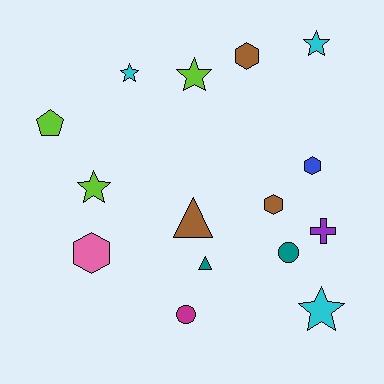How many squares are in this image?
There are no squares.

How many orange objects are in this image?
There are no orange objects.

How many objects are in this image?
There are 15 objects.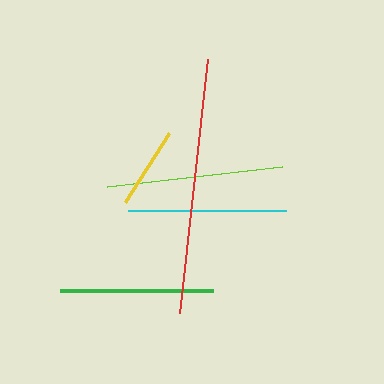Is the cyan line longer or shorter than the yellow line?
The cyan line is longer than the yellow line.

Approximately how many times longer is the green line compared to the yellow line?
The green line is approximately 1.9 times the length of the yellow line.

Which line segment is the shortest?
The yellow line is the shortest at approximately 81 pixels.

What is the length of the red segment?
The red segment is approximately 255 pixels long.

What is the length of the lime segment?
The lime segment is approximately 176 pixels long.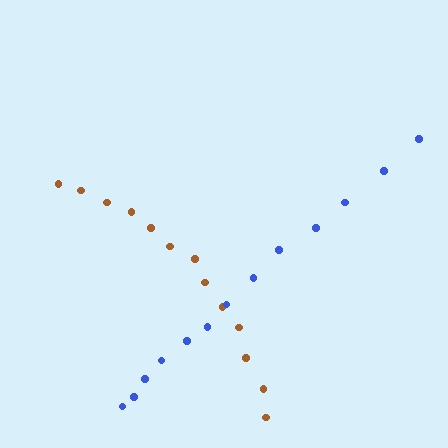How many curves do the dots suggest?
There are 2 distinct paths.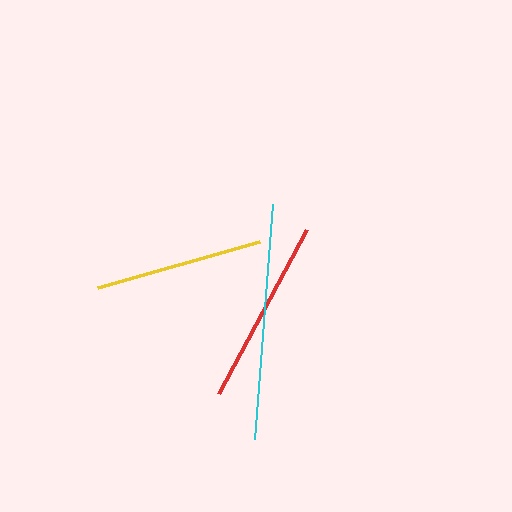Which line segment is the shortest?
The yellow line is the shortest at approximately 168 pixels.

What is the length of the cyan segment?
The cyan segment is approximately 235 pixels long.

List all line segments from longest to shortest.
From longest to shortest: cyan, red, yellow.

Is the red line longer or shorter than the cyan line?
The cyan line is longer than the red line.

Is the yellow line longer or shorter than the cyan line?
The cyan line is longer than the yellow line.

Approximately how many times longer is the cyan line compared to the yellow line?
The cyan line is approximately 1.4 times the length of the yellow line.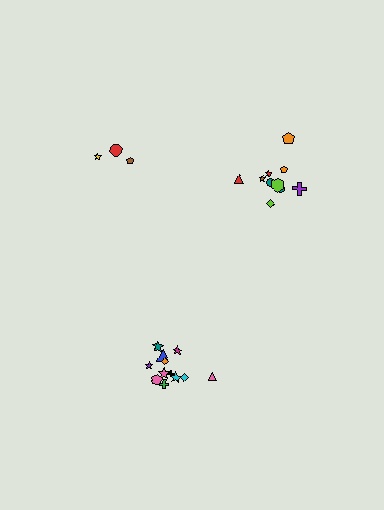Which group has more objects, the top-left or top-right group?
The top-right group.